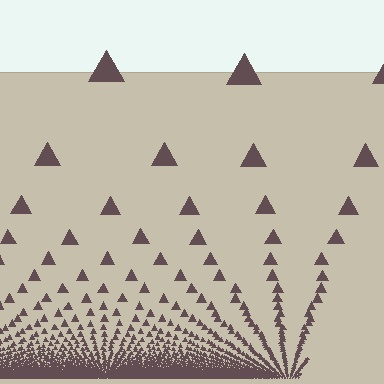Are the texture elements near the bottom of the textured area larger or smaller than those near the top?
Smaller. The gradient is inverted — elements near the bottom are smaller and denser.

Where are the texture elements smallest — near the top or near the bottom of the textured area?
Near the bottom.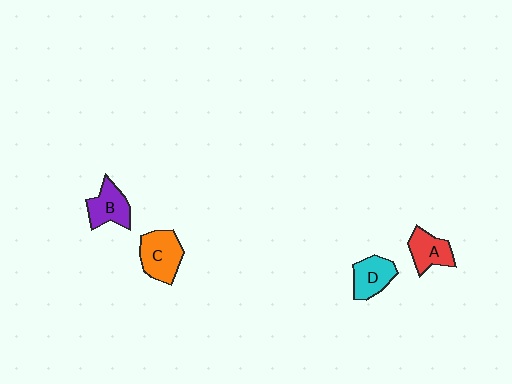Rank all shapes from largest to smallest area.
From largest to smallest: C (orange), B (purple), D (cyan), A (red).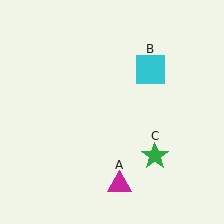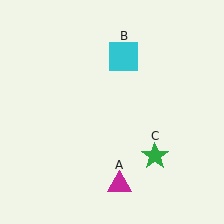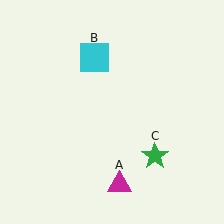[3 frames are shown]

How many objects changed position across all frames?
1 object changed position: cyan square (object B).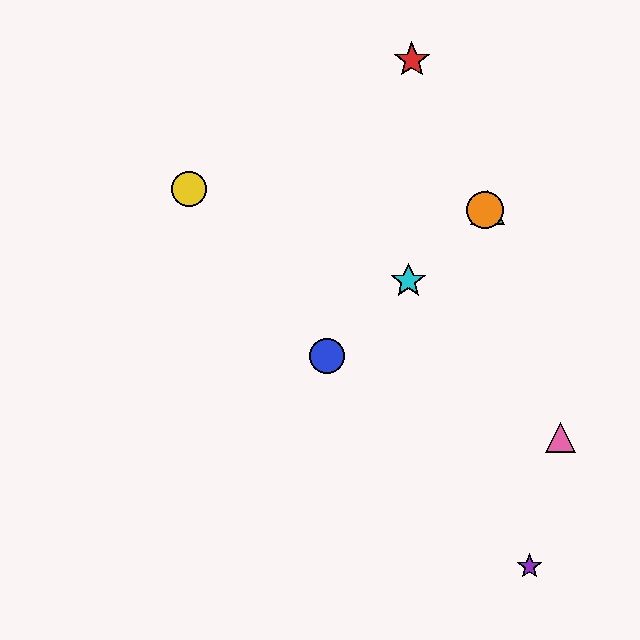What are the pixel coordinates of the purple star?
The purple star is at (530, 566).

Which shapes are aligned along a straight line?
The blue circle, the green triangle, the orange circle, the cyan star are aligned along a straight line.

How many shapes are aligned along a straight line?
4 shapes (the blue circle, the green triangle, the orange circle, the cyan star) are aligned along a straight line.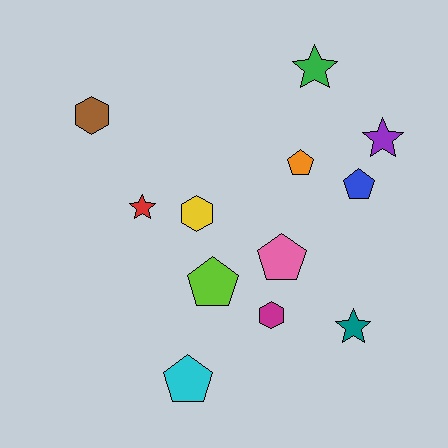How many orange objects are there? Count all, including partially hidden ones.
There is 1 orange object.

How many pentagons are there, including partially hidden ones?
There are 5 pentagons.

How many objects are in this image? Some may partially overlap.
There are 12 objects.